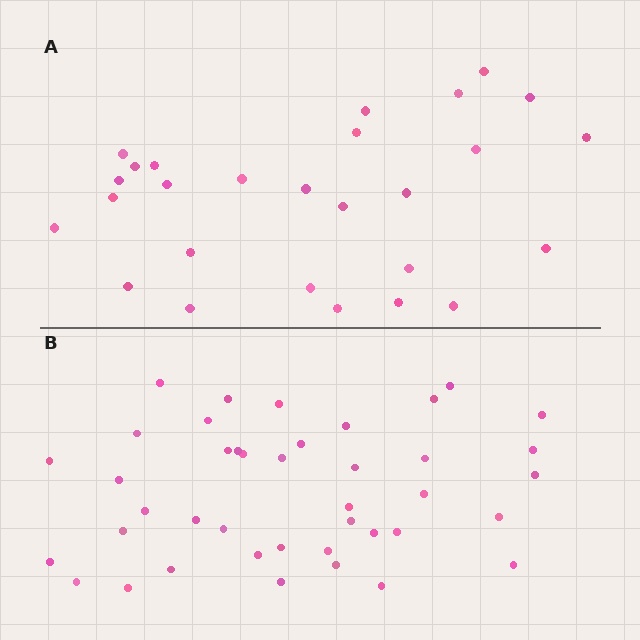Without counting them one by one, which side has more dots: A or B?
Region B (the bottom region) has more dots.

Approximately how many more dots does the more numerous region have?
Region B has approximately 15 more dots than region A.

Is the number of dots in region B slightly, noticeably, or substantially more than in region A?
Region B has substantially more. The ratio is roughly 1.5 to 1.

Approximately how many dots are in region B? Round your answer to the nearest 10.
About 40 dots. (The exact count is 41, which rounds to 40.)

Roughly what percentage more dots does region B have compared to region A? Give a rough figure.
About 50% more.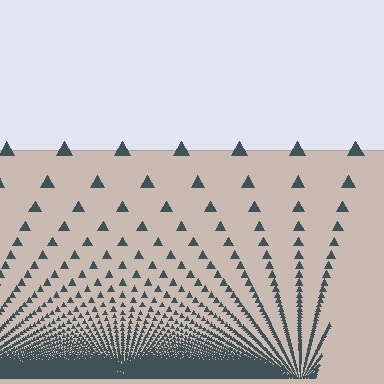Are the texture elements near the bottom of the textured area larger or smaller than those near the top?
Smaller. The gradient is inverted — elements near the bottom are smaller and denser.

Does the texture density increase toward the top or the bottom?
Density increases toward the bottom.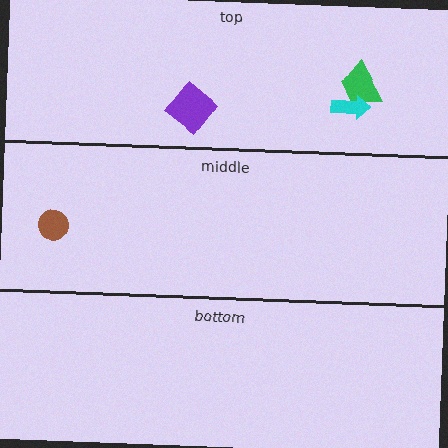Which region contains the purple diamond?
The top region.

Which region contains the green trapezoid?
The top region.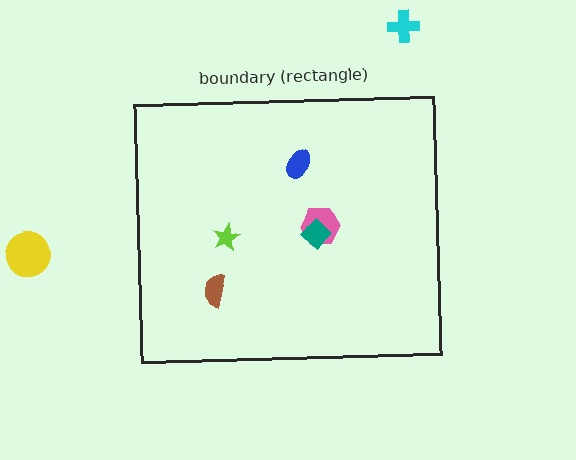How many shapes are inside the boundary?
5 inside, 2 outside.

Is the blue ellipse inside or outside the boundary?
Inside.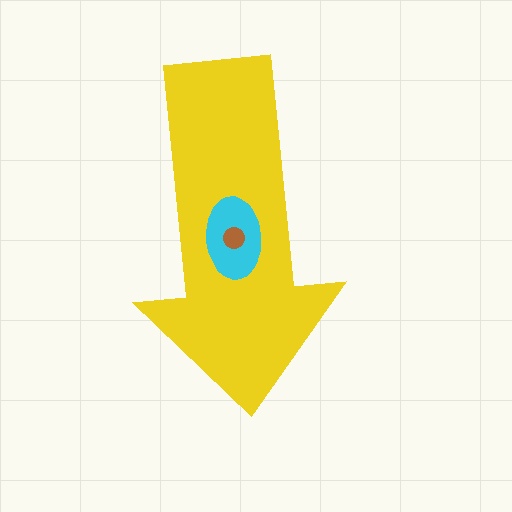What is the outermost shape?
The yellow arrow.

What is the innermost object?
The brown circle.